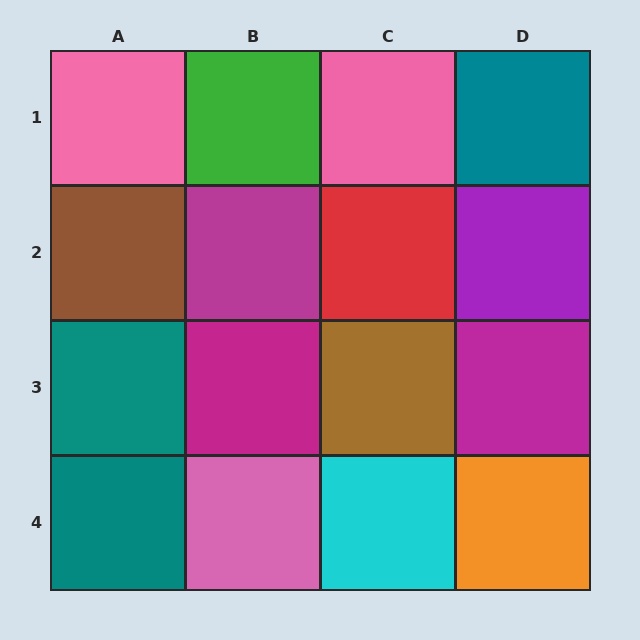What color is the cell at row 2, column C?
Red.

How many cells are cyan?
1 cell is cyan.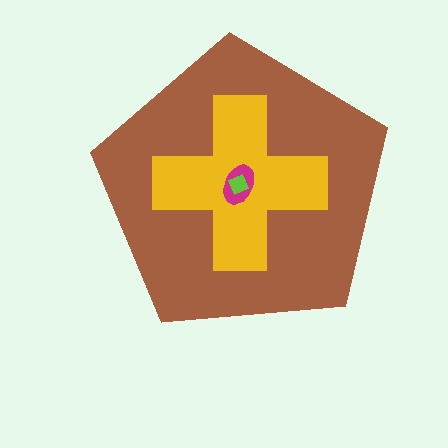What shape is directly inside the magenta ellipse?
The lime diamond.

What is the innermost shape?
The lime diamond.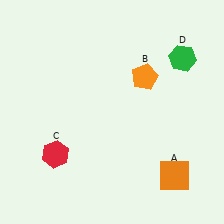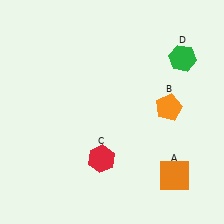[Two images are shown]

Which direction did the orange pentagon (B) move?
The orange pentagon (B) moved down.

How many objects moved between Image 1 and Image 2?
2 objects moved between the two images.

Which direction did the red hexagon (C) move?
The red hexagon (C) moved right.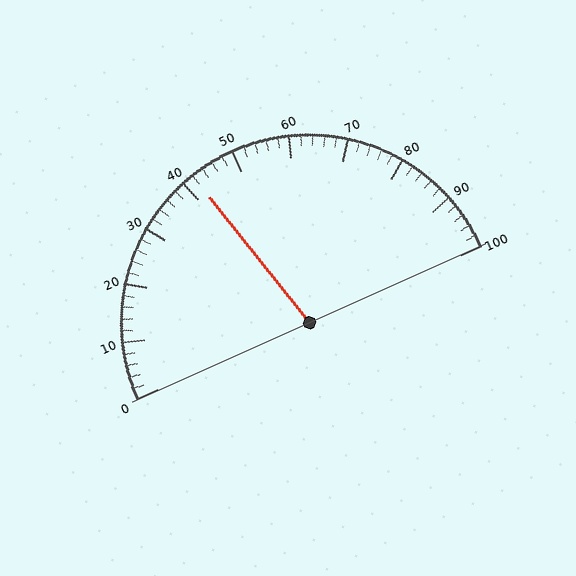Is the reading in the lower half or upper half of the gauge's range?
The reading is in the lower half of the range (0 to 100).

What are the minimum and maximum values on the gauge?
The gauge ranges from 0 to 100.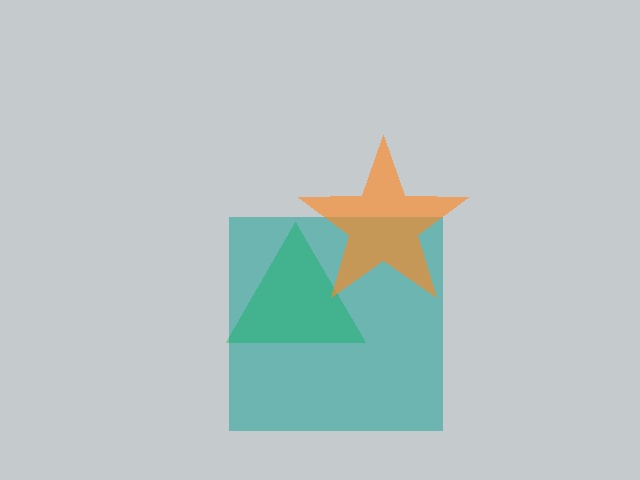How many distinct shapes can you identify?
There are 3 distinct shapes: a green triangle, a teal square, an orange star.